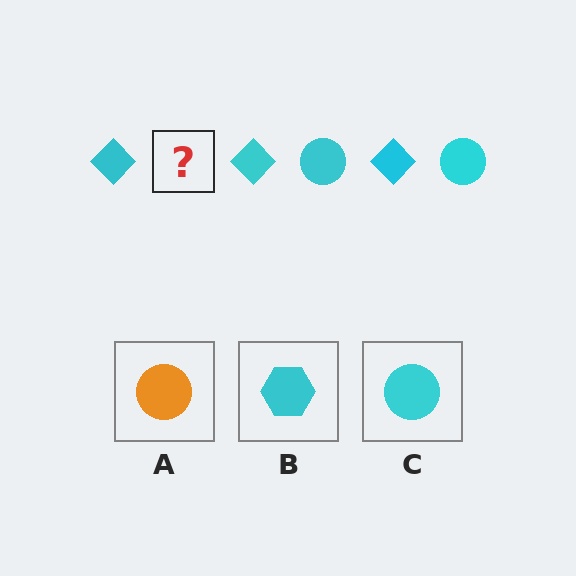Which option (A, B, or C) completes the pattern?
C.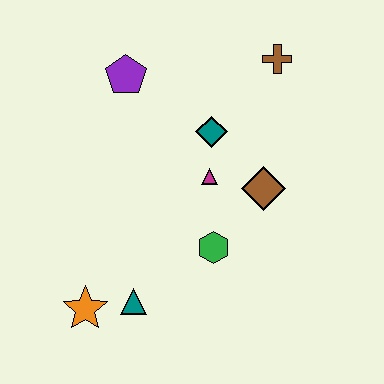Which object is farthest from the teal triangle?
The brown cross is farthest from the teal triangle.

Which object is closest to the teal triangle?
The orange star is closest to the teal triangle.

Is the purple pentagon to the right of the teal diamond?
No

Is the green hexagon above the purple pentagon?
No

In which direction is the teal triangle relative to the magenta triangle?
The teal triangle is below the magenta triangle.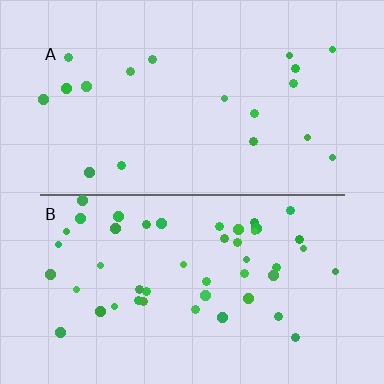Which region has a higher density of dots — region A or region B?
B (the bottom).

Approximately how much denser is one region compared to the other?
Approximately 2.5× — region B over region A.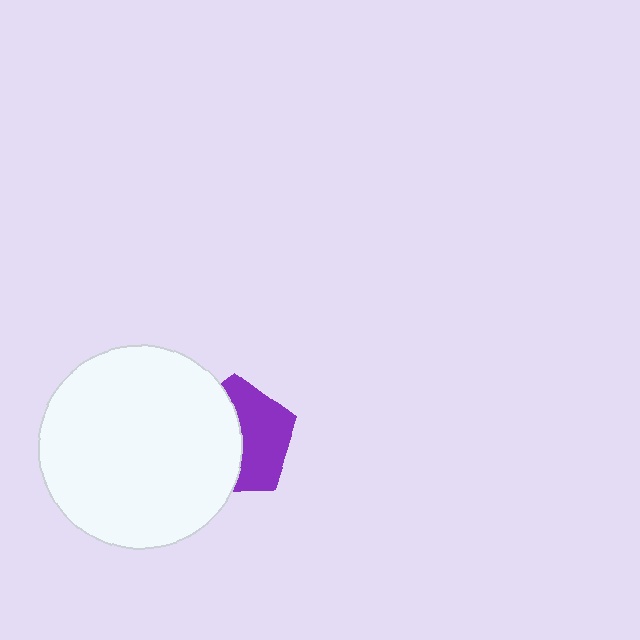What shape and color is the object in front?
The object in front is a white circle.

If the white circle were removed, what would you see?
You would see the complete purple pentagon.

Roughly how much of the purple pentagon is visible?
About half of it is visible (roughly 49%).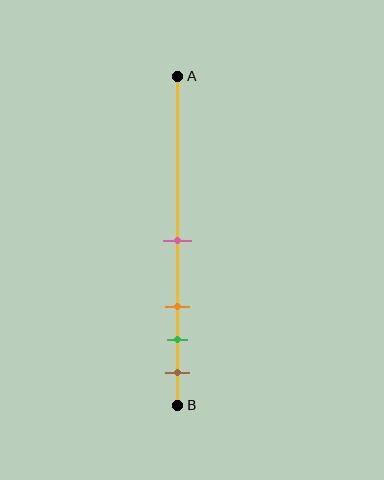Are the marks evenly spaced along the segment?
No, the marks are not evenly spaced.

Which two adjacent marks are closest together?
The green and brown marks are the closest adjacent pair.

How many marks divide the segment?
There are 4 marks dividing the segment.